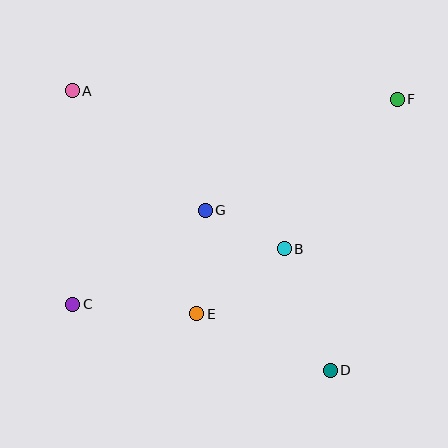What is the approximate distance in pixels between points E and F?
The distance between E and F is approximately 294 pixels.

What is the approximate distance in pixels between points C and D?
The distance between C and D is approximately 266 pixels.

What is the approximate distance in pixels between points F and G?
The distance between F and G is approximately 222 pixels.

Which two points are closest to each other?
Points B and G are closest to each other.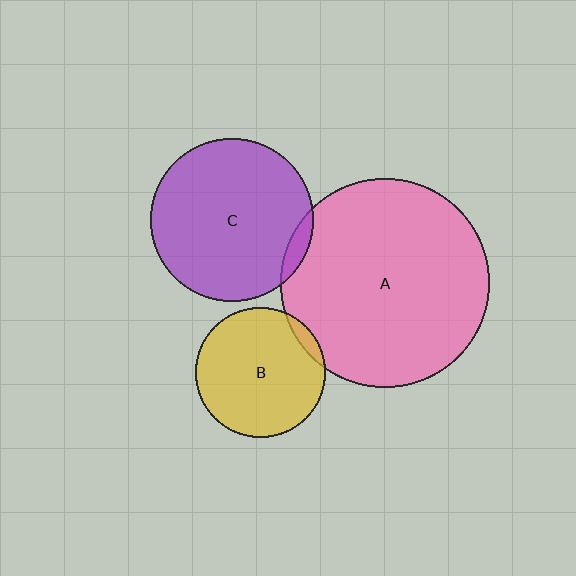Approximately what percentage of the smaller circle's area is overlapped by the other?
Approximately 5%.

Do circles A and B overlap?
Yes.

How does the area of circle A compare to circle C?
Approximately 1.7 times.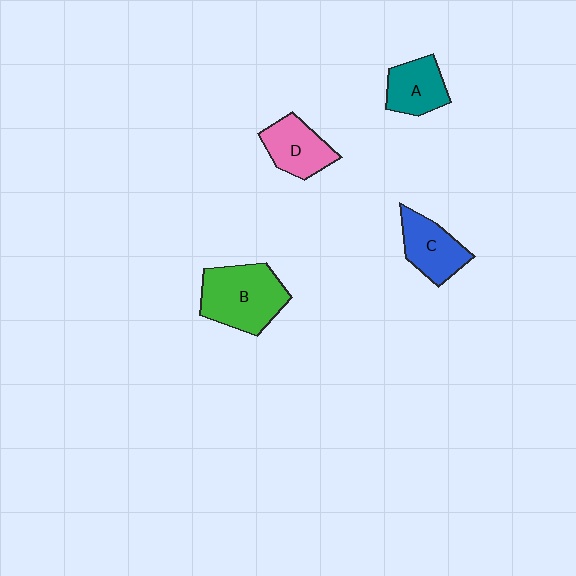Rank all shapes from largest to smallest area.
From largest to smallest: B (green), C (blue), D (pink), A (teal).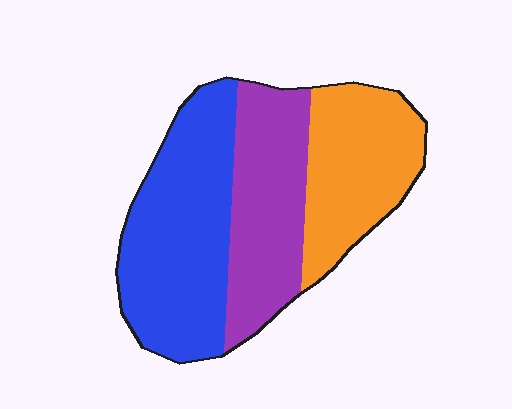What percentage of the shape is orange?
Orange covers 29% of the shape.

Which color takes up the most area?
Blue, at roughly 40%.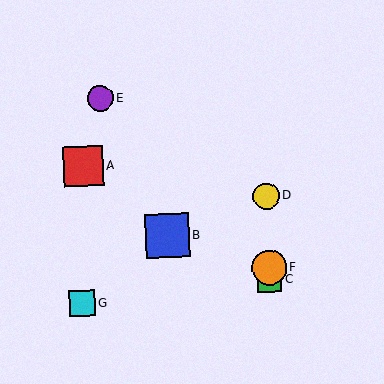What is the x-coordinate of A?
Object A is at x≈83.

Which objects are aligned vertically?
Objects C, D, F are aligned vertically.